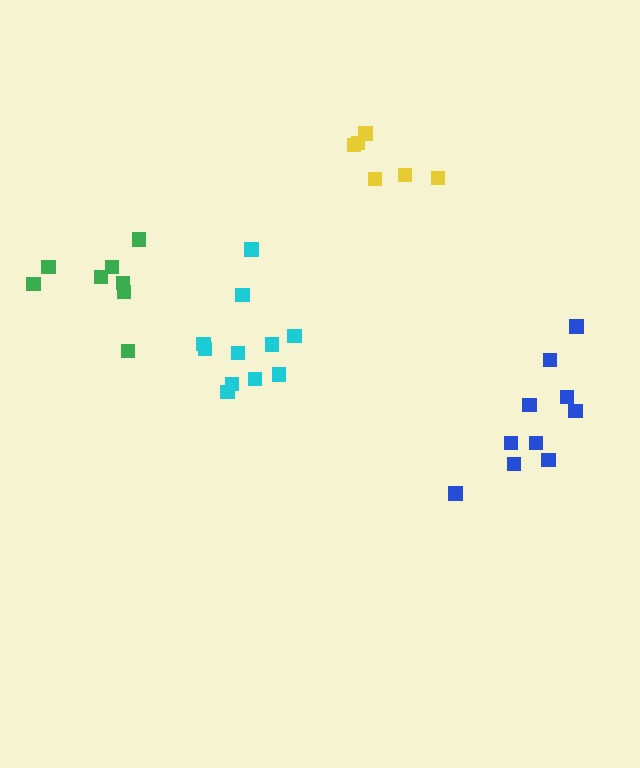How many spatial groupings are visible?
There are 4 spatial groupings.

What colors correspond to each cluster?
The clusters are colored: yellow, green, blue, cyan.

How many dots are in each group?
Group 1: 6 dots, Group 2: 8 dots, Group 3: 10 dots, Group 4: 11 dots (35 total).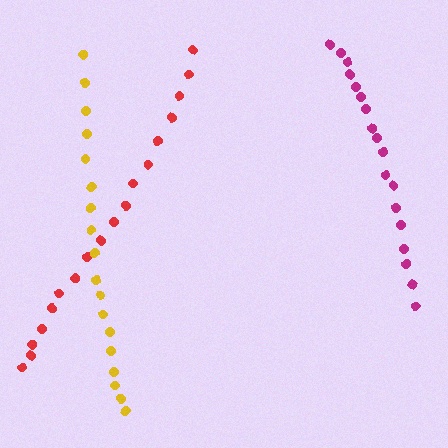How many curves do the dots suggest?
There are 3 distinct paths.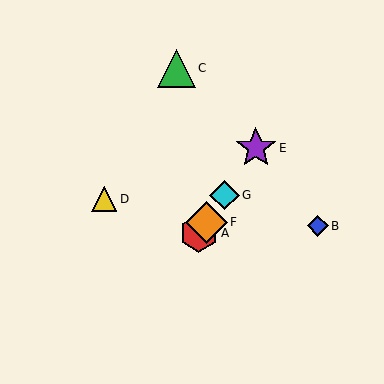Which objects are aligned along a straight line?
Objects A, E, F, G are aligned along a straight line.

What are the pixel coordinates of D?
Object D is at (104, 199).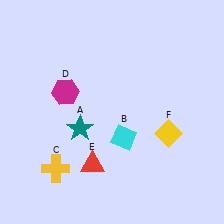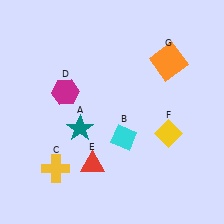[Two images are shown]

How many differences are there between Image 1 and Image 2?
There is 1 difference between the two images.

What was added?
An orange square (G) was added in Image 2.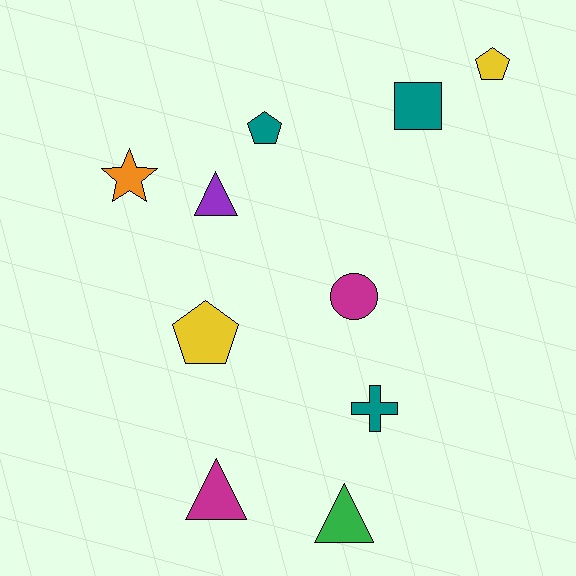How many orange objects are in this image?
There is 1 orange object.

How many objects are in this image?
There are 10 objects.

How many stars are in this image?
There is 1 star.